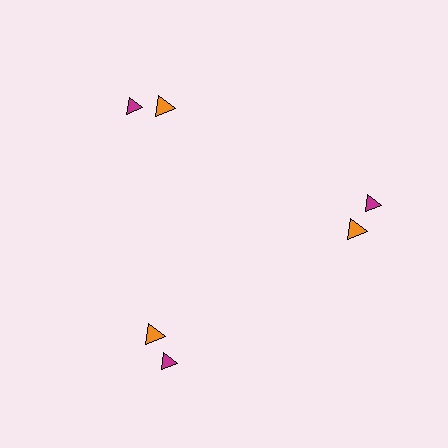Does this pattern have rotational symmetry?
Yes, this pattern has 3-fold rotational symmetry. It looks the same after rotating 120 degrees around the center.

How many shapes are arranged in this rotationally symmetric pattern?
There are 6 shapes, arranged in 3 groups of 2.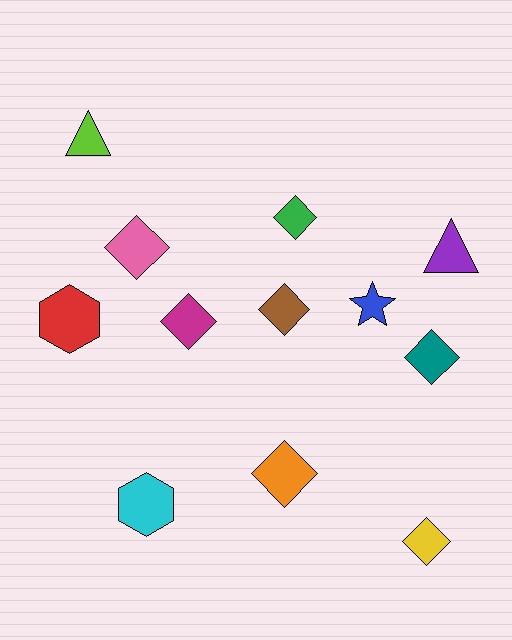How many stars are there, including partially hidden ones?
There is 1 star.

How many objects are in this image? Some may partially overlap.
There are 12 objects.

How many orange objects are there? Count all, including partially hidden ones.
There is 1 orange object.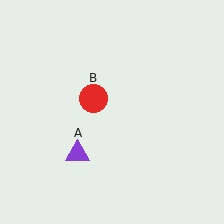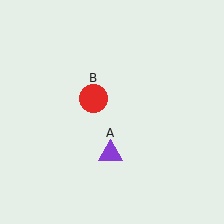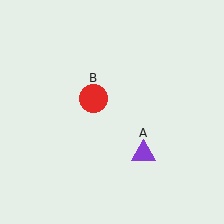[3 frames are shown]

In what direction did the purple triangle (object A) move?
The purple triangle (object A) moved right.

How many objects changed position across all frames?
1 object changed position: purple triangle (object A).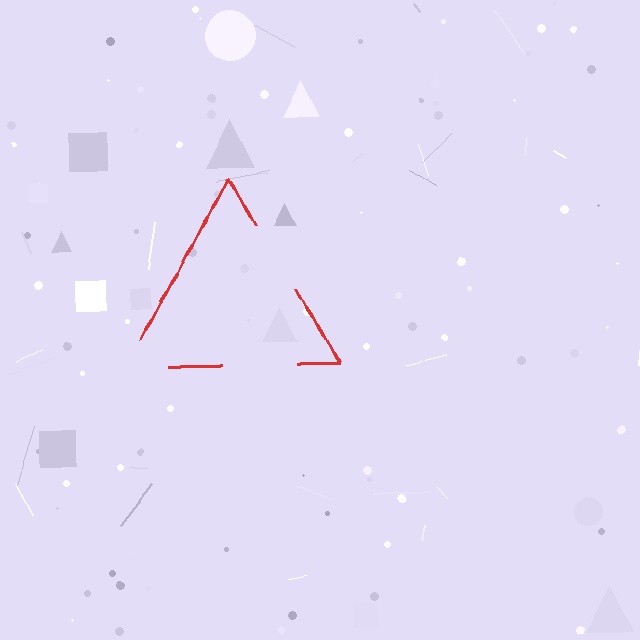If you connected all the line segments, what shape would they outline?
They would outline a triangle.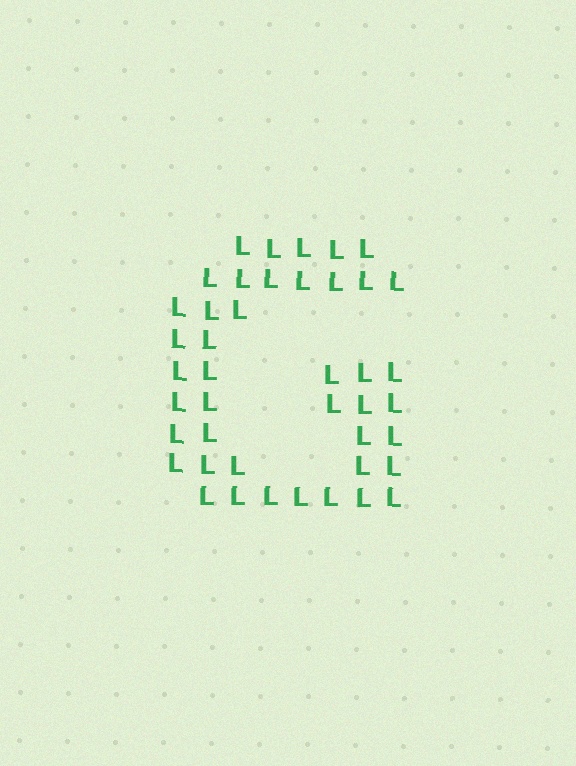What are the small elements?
The small elements are letter L's.